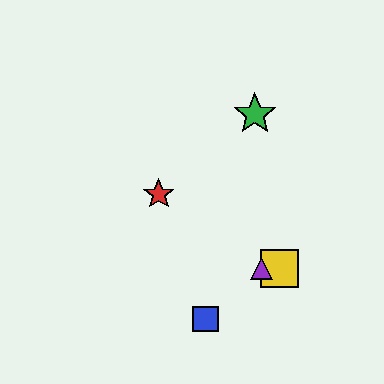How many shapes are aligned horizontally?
2 shapes (the yellow square, the purple triangle) are aligned horizontally.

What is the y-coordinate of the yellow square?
The yellow square is at y≈268.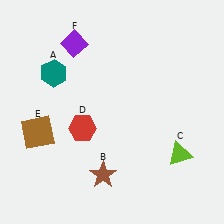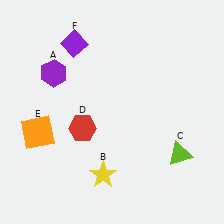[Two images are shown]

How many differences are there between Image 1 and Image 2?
There are 3 differences between the two images.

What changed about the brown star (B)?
In Image 1, B is brown. In Image 2, it changed to yellow.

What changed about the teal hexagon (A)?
In Image 1, A is teal. In Image 2, it changed to purple.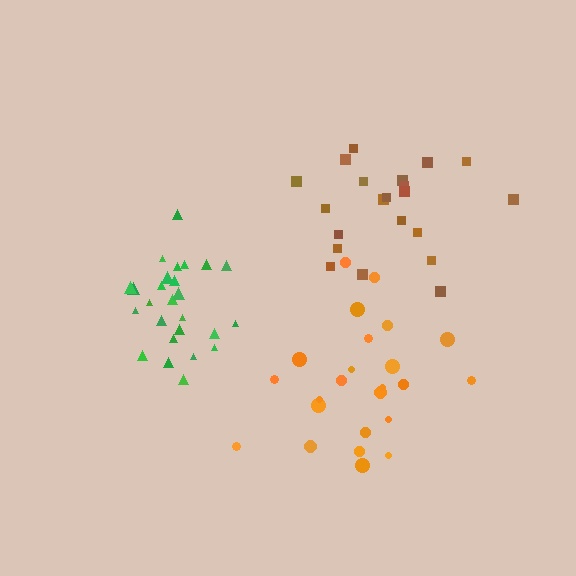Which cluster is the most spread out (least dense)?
Brown.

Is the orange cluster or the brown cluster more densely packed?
Orange.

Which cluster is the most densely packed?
Green.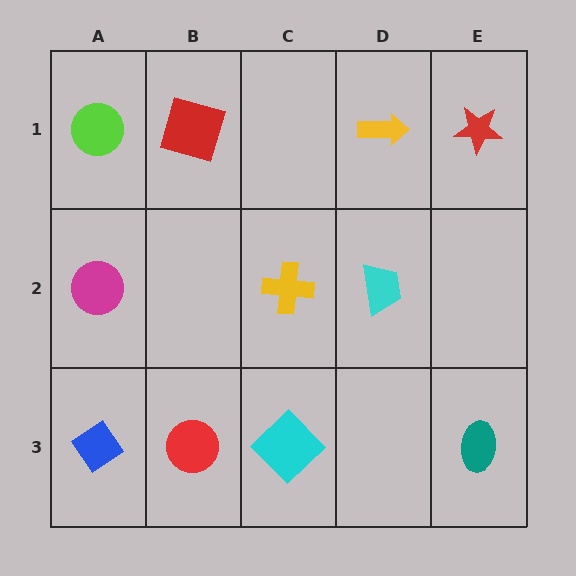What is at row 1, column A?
A lime circle.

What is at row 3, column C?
A cyan diamond.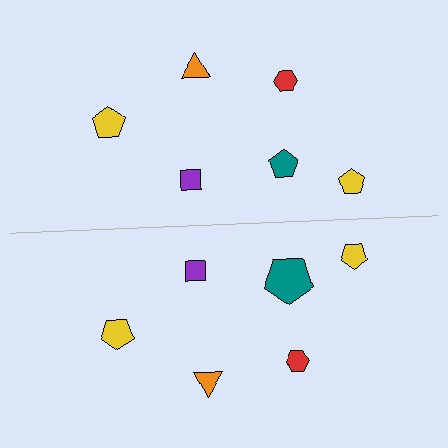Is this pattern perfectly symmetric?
No, the pattern is not perfectly symmetric. The teal pentagon on the bottom side has a different size than its mirror counterpart.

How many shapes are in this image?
There are 12 shapes in this image.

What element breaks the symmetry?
The teal pentagon on the bottom side has a different size than its mirror counterpart.